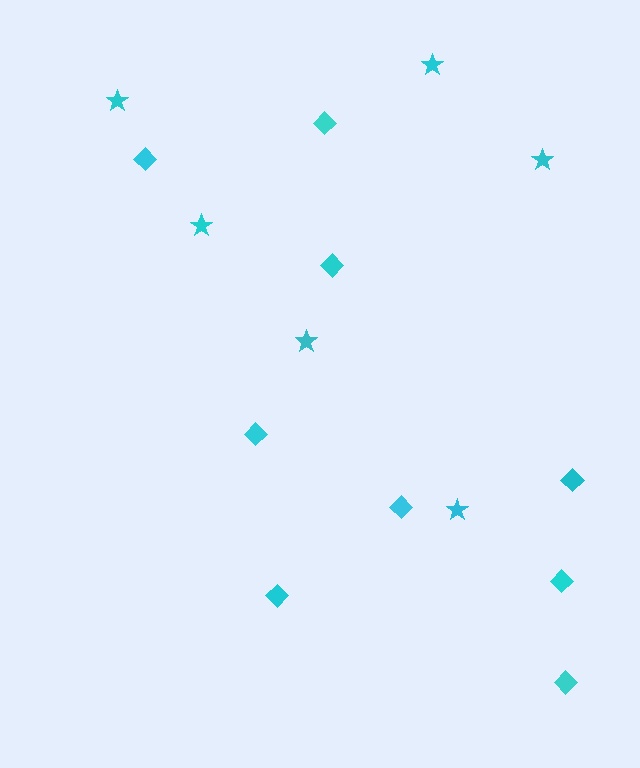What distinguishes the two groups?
There are 2 groups: one group of diamonds (9) and one group of stars (6).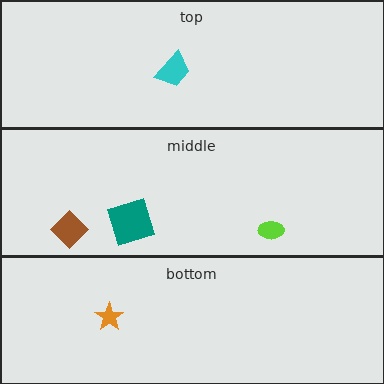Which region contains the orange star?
The bottom region.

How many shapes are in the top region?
1.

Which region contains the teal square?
The middle region.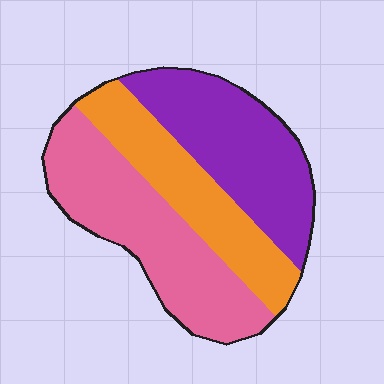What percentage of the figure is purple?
Purple takes up about one third (1/3) of the figure.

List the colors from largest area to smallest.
From largest to smallest: pink, purple, orange.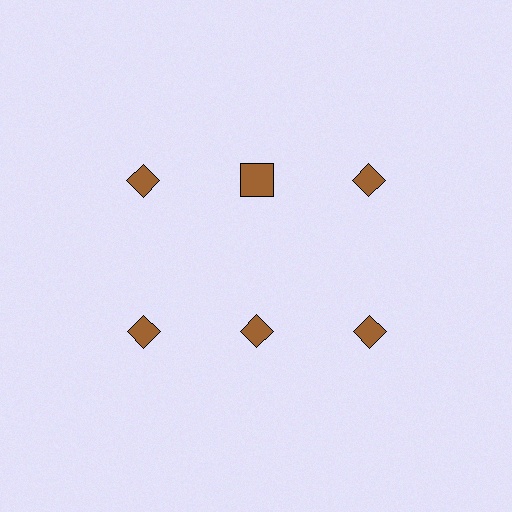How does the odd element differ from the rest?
It has a different shape: square instead of diamond.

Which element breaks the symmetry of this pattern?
The brown square in the top row, second from left column breaks the symmetry. All other shapes are brown diamonds.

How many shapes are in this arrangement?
There are 6 shapes arranged in a grid pattern.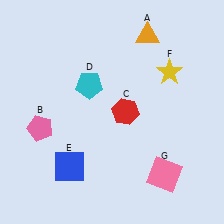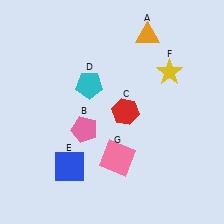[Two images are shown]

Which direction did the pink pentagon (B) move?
The pink pentagon (B) moved right.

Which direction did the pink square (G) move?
The pink square (G) moved left.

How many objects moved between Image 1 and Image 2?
2 objects moved between the two images.